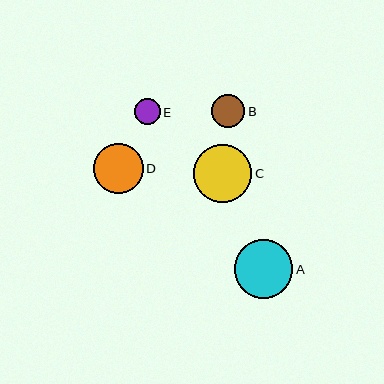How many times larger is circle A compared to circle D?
Circle A is approximately 1.2 times the size of circle D.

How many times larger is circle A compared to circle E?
Circle A is approximately 2.3 times the size of circle E.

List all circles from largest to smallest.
From largest to smallest: A, C, D, B, E.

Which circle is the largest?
Circle A is the largest with a size of approximately 59 pixels.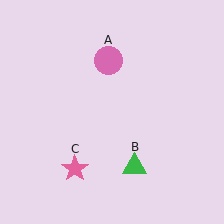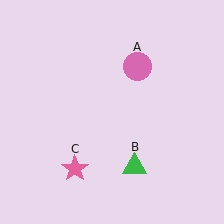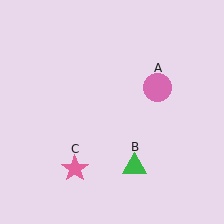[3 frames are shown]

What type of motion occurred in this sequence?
The pink circle (object A) rotated clockwise around the center of the scene.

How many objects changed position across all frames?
1 object changed position: pink circle (object A).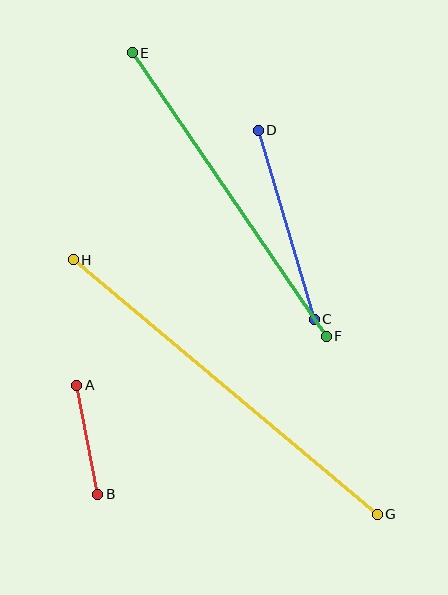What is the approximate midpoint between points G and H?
The midpoint is at approximately (225, 387) pixels.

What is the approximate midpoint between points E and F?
The midpoint is at approximately (229, 194) pixels.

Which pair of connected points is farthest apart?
Points G and H are farthest apart.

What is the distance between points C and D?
The distance is approximately 197 pixels.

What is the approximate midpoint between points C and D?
The midpoint is at approximately (286, 225) pixels.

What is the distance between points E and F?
The distance is approximately 344 pixels.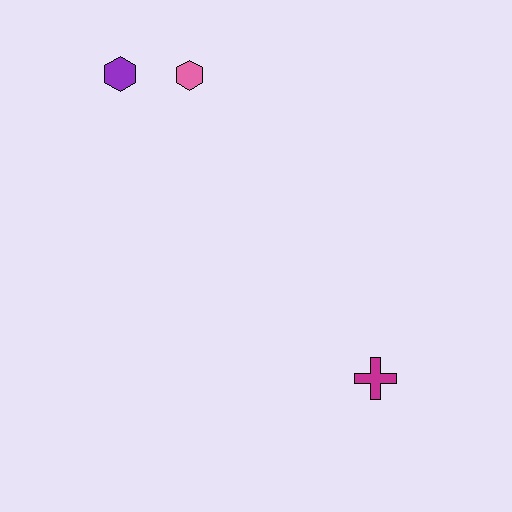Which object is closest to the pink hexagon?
The purple hexagon is closest to the pink hexagon.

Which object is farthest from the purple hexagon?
The magenta cross is farthest from the purple hexagon.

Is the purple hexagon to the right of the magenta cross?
No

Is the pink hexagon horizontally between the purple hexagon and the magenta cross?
Yes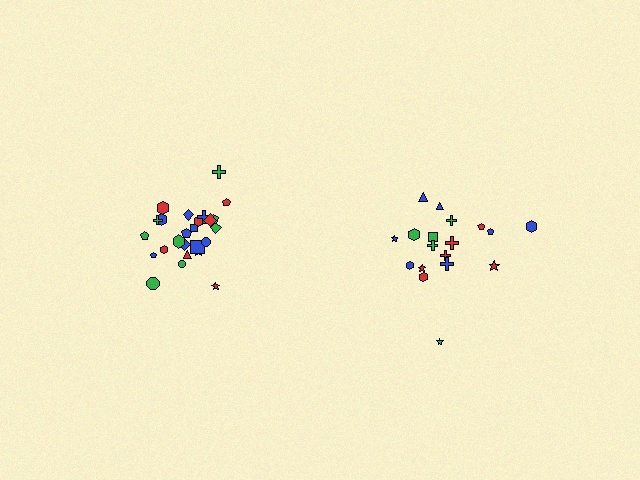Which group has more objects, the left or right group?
The left group.